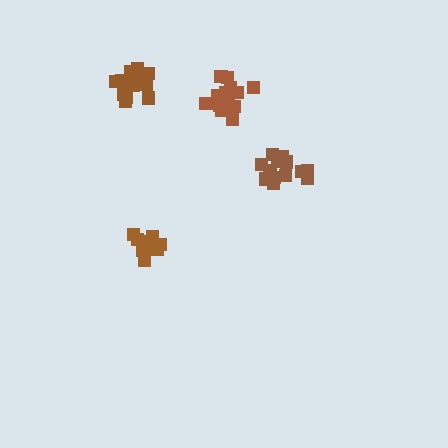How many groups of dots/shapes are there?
There are 4 groups.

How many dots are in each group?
Group 1: 14 dots, Group 2: 15 dots, Group 3: 15 dots, Group 4: 13 dots (57 total).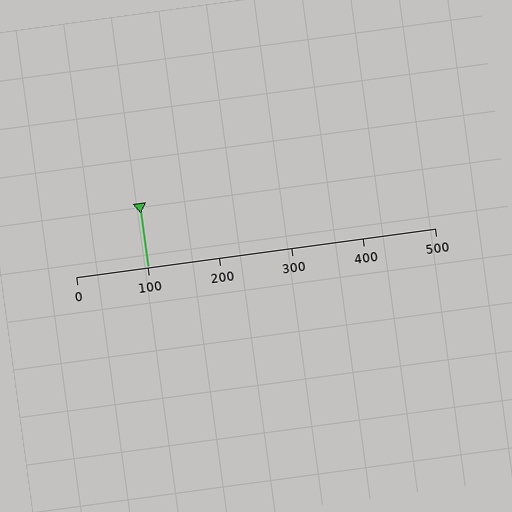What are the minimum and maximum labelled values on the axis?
The axis runs from 0 to 500.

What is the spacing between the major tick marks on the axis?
The major ticks are spaced 100 apart.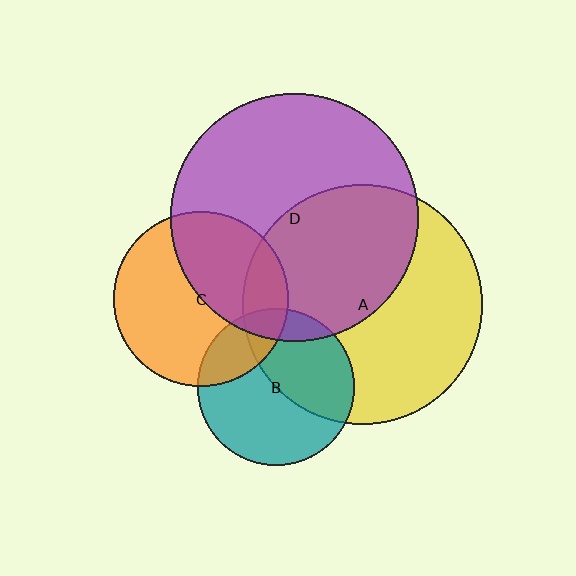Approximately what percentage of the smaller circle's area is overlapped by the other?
Approximately 45%.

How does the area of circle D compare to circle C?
Approximately 2.0 times.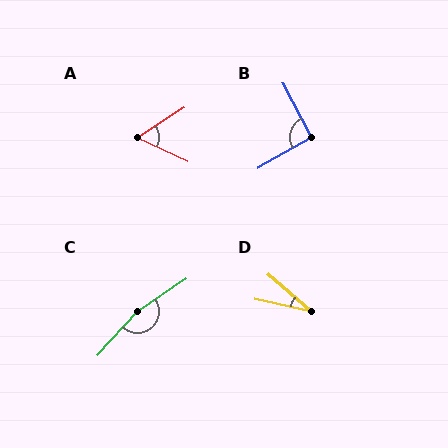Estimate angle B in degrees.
Approximately 92 degrees.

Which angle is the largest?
C, at approximately 167 degrees.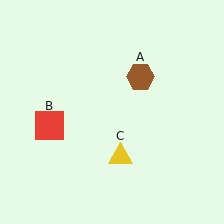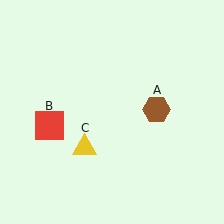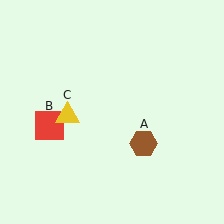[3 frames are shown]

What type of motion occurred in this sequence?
The brown hexagon (object A), yellow triangle (object C) rotated clockwise around the center of the scene.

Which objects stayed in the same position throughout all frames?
Red square (object B) remained stationary.